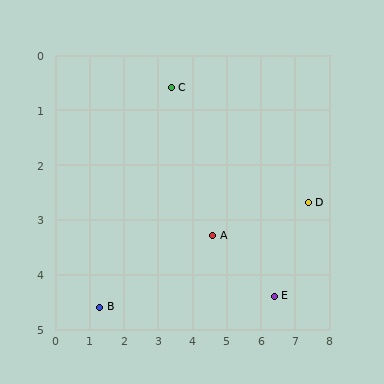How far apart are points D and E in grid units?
Points D and E are about 2.0 grid units apart.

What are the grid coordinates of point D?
Point D is at approximately (7.4, 2.7).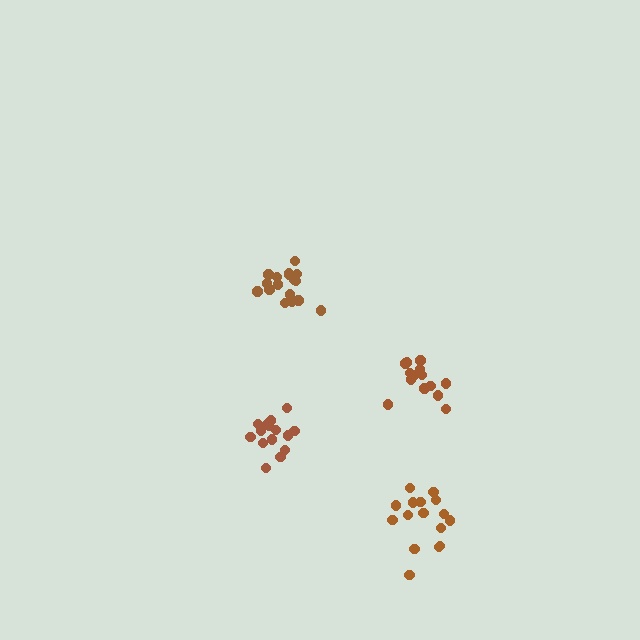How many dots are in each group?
Group 1: 15 dots, Group 2: 15 dots, Group 3: 16 dots, Group 4: 18 dots (64 total).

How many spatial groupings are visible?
There are 4 spatial groupings.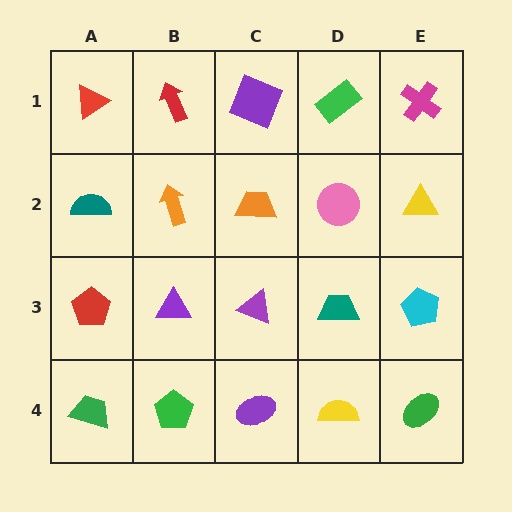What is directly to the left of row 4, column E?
A yellow semicircle.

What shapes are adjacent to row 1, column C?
An orange trapezoid (row 2, column C), a red arrow (row 1, column B), a green rectangle (row 1, column D).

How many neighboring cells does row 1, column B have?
3.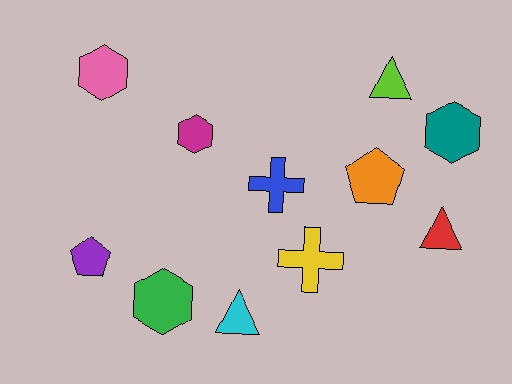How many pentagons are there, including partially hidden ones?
There are 2 pentagons.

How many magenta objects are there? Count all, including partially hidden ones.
There is 1 magenta object.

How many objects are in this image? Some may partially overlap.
There are 11 objects.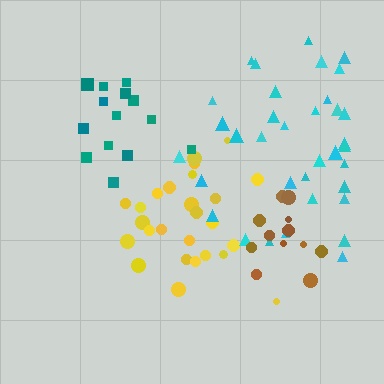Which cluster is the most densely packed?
Brown.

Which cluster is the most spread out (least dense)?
Cyan.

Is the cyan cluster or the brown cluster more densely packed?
Brown.